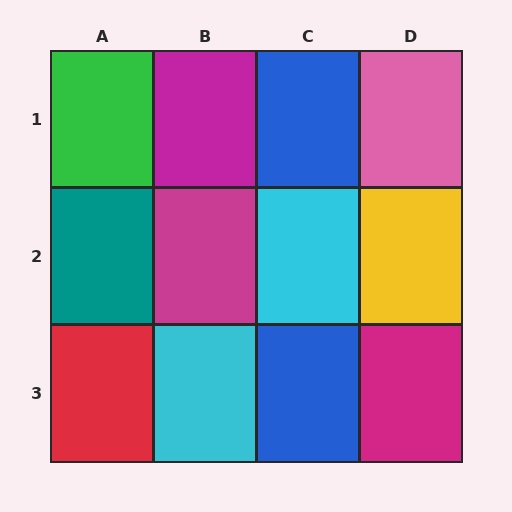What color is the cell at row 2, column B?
Magenta.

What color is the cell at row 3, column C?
Blue.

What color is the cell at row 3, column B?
Cyan.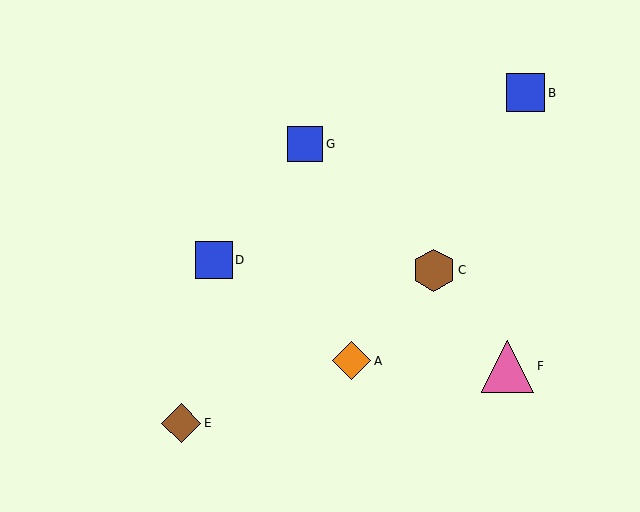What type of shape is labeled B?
Shape B is a blue square.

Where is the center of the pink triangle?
The center of the pink triangle is at (508, 366).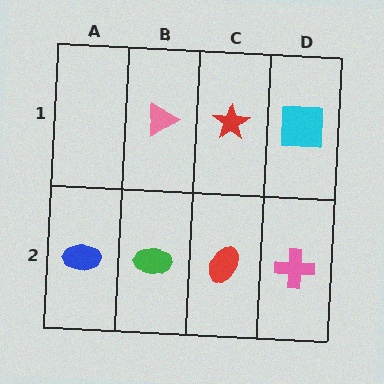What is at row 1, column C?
A red star.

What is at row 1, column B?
A pink triangle.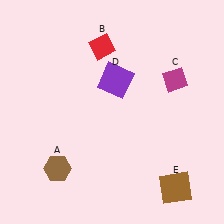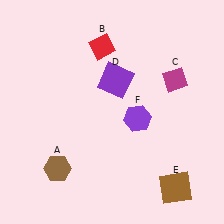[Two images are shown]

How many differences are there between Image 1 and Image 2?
There is 1 difference between the two images.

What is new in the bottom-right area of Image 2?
A purple hexagon (F) was added in the bottom-right area of Image 2.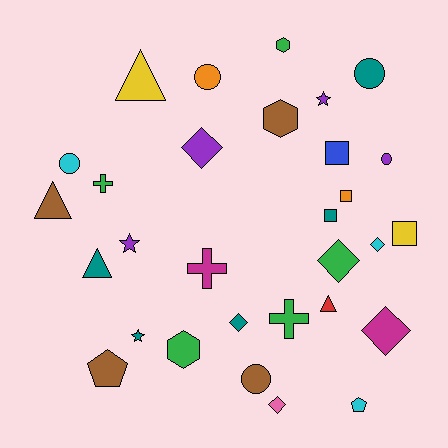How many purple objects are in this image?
There are 4 purple objects.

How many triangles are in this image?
There are 4 triangles.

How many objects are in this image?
There are 30 objects.